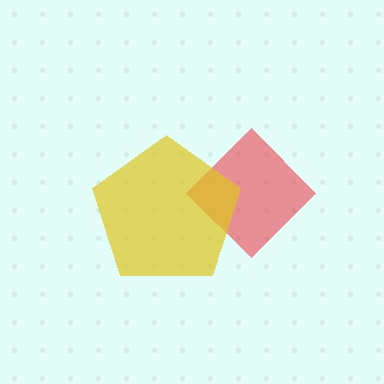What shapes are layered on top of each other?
The layered shapes are: a red diamond, a yellow pentagon.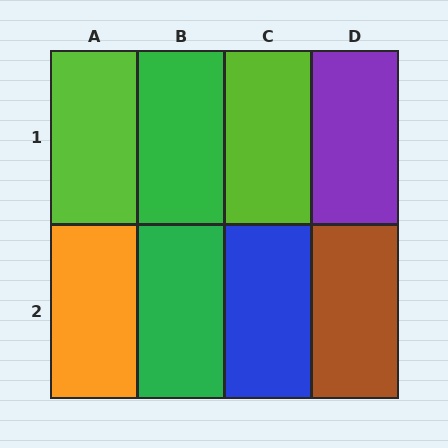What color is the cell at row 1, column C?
Lime.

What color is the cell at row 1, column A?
Lime.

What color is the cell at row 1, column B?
Green.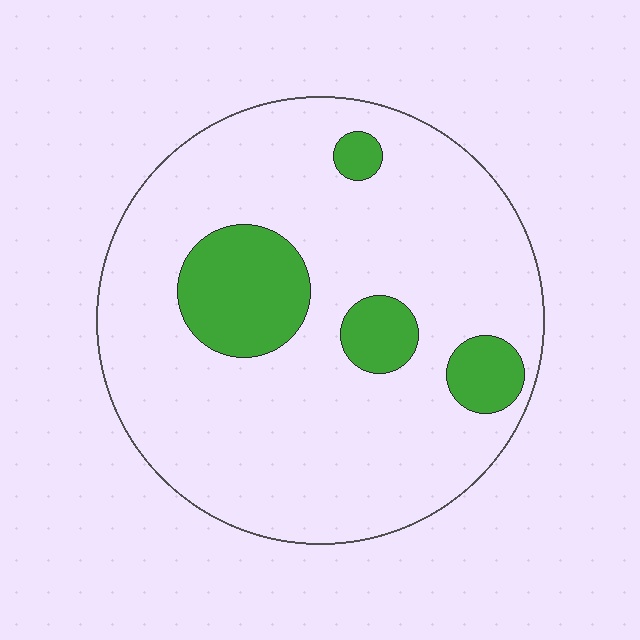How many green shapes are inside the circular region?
4.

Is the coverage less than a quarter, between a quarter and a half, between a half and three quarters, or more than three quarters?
Less than a quarter.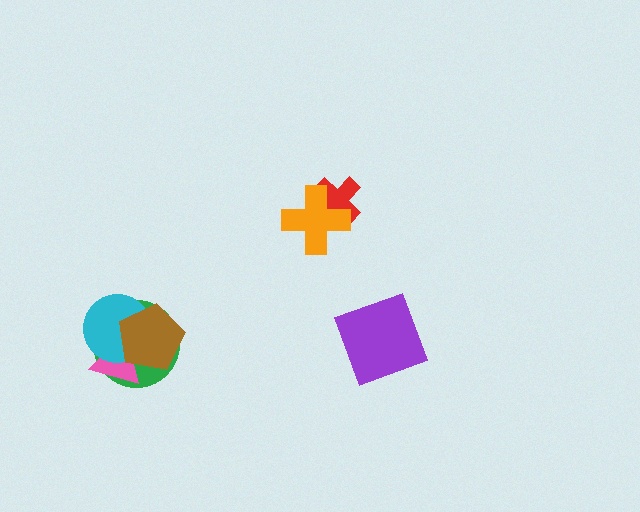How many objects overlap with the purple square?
0 objects overlap with the purple square.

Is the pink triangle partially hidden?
Yes, it is partially covered by another shape.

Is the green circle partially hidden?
Yes, it is partially covered by another shape.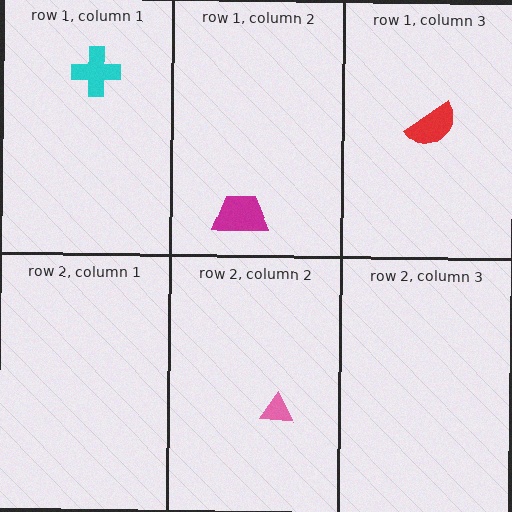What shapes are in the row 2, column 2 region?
The pink triangle.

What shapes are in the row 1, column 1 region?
The cyan cross.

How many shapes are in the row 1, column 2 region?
1.